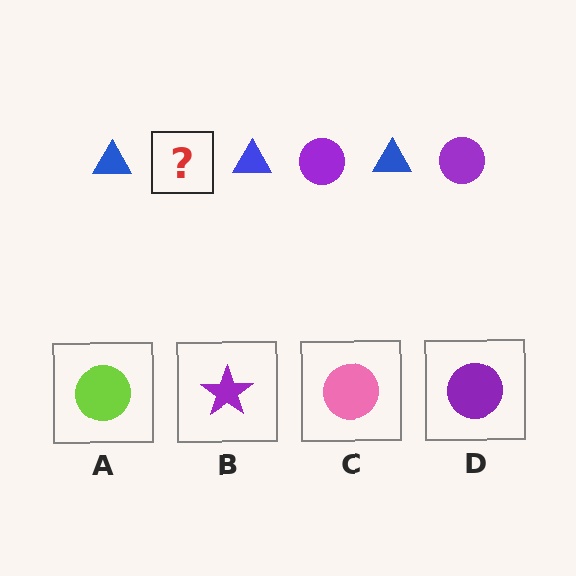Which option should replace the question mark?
Option D.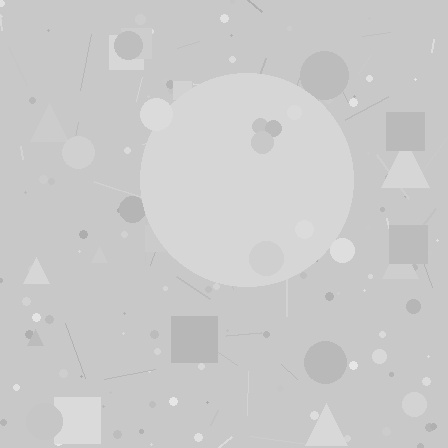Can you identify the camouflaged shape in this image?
The camouflaged shape is a circle.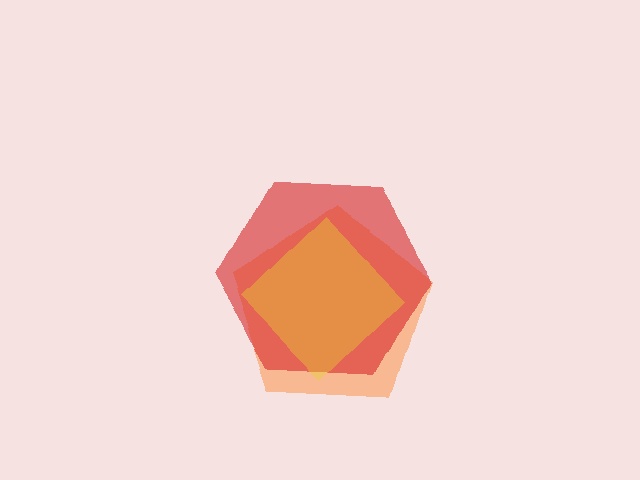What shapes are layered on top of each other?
The layered shapes are: an orange pentagon, a red hexagon, a yellow diamond.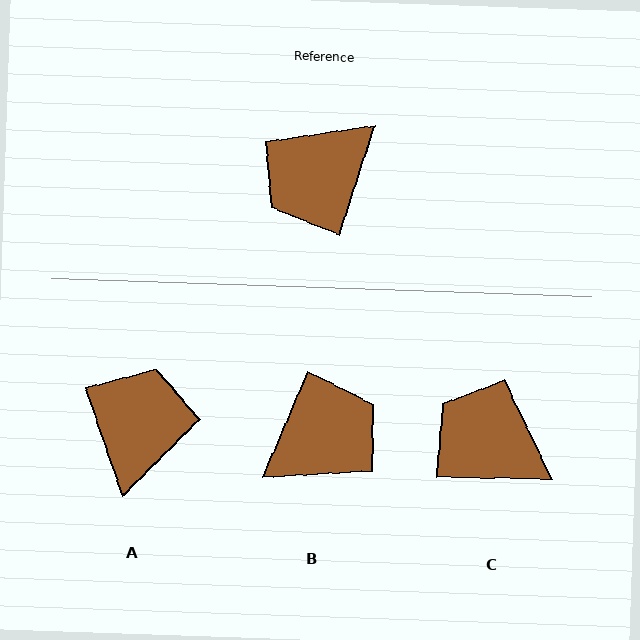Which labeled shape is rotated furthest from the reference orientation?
B, about 175 degrees away.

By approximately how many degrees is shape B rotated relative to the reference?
Approximately 175 degrees counter-clockwise.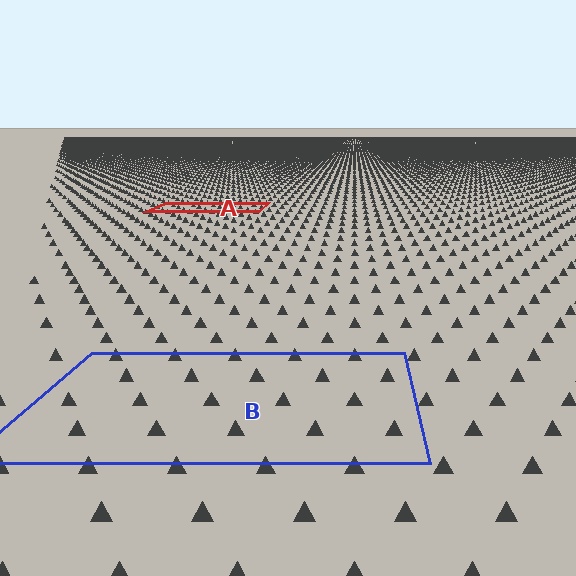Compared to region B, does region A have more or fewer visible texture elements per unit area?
Region A has more texture elements per unit area — they are packed more densely because it is farther away.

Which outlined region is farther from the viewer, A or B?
Region A is farther from the viewer — the texture elements inside it appear smaller and more densely packed.